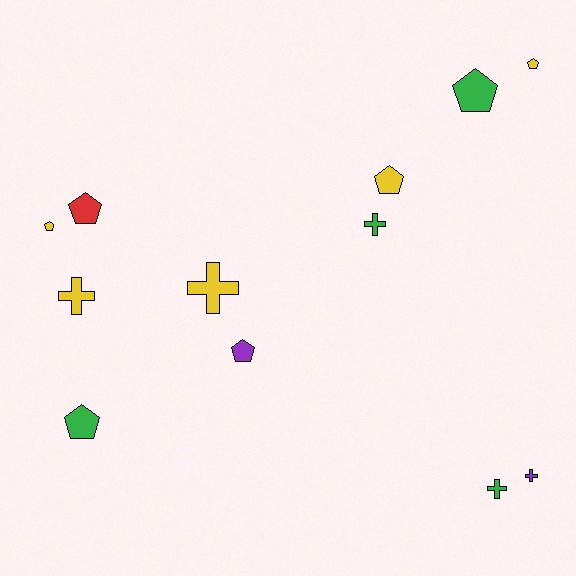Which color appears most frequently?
Yellow, with 5 objects.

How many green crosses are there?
There are 2 green crosses.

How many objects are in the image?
There are 12 objects.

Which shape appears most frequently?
Pentagon, with 7 objects.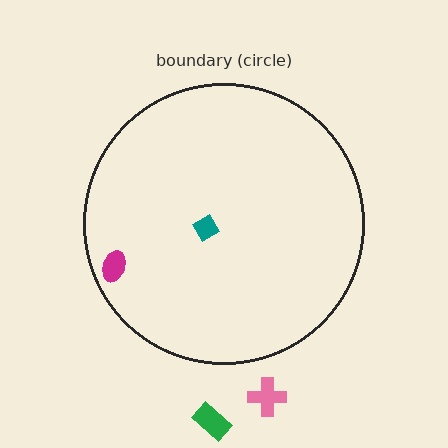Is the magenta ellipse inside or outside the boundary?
Inside.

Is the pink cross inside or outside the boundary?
Outside.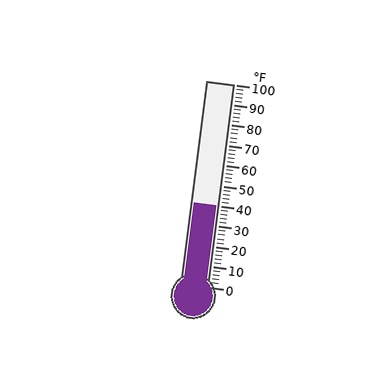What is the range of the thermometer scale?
The thermometer scale ranges from 0°F to 100°F.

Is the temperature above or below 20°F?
The temperature is above 20°F.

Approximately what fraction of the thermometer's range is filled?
The thermometer is filled to approximately 40% of its range.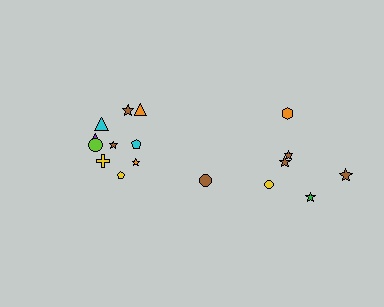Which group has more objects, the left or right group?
The left group.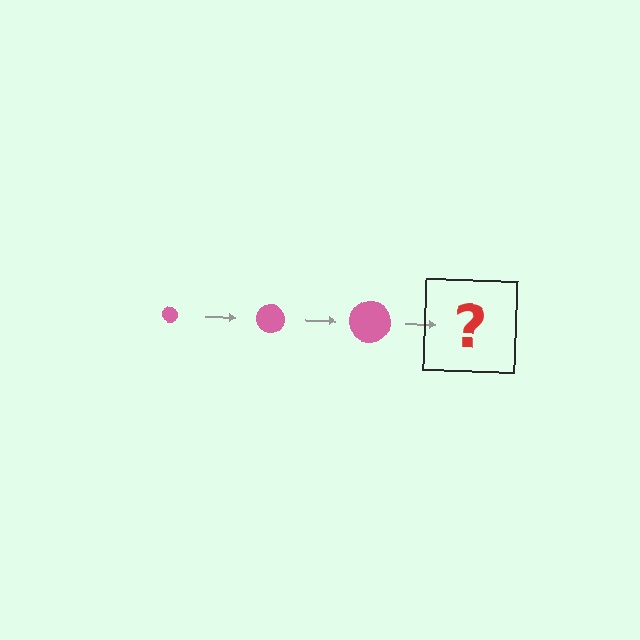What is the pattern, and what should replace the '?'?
The pattern is that the circle gets progressively larger each step. The '?' should be a pink circle, larger than the previous one.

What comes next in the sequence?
The next element should be a pink circle, larger than the previous one.